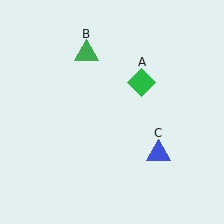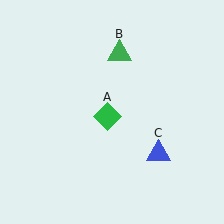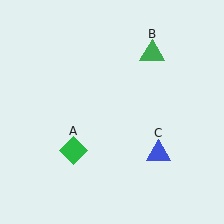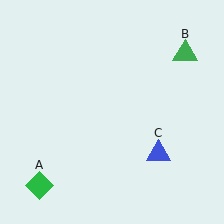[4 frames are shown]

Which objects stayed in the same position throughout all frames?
Blue triangle (object C) remained stationary.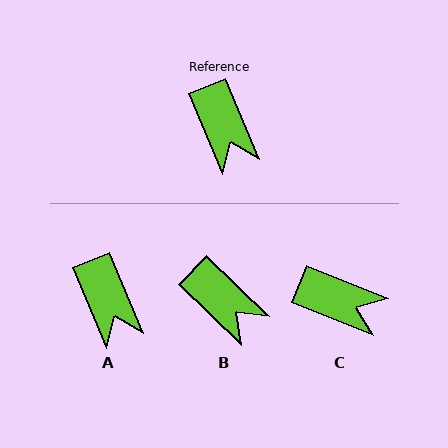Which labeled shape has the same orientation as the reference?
A.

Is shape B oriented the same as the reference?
No, it is off by about 23 degrees.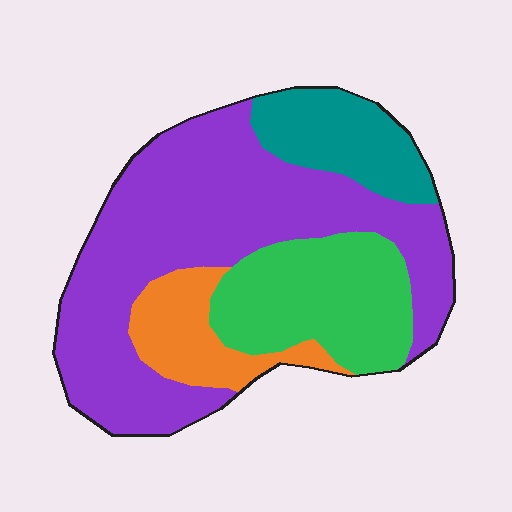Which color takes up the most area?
Purple, at roughly 55%.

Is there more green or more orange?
Green.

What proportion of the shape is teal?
Teal takes up less than a quarter of the shape.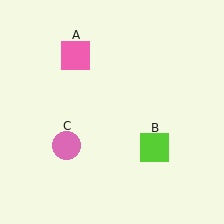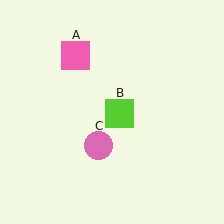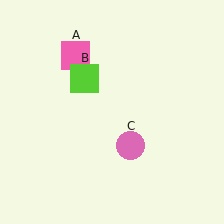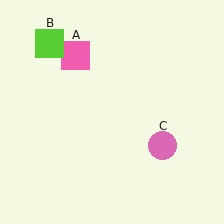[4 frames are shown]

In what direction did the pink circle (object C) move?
The pink circle (object C) moved right.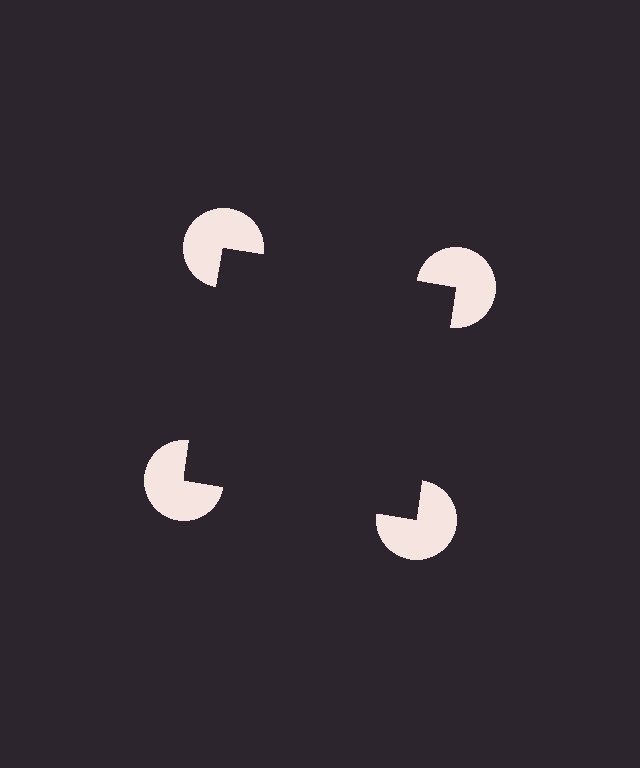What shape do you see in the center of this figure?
An illusory square — its edges are inferred from the aligned wedge cuts in the pac-man discs, not physically drawn.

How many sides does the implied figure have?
4 sides.